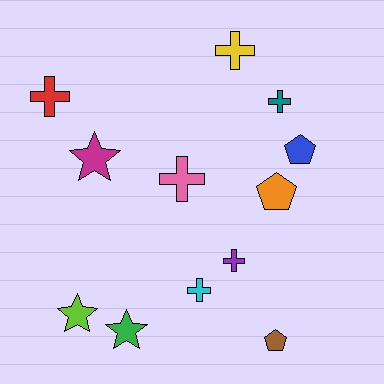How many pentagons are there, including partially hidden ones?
There are 3 pentagons.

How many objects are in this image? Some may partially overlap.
There are 12 objects.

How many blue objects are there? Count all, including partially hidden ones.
There is 1 blue object.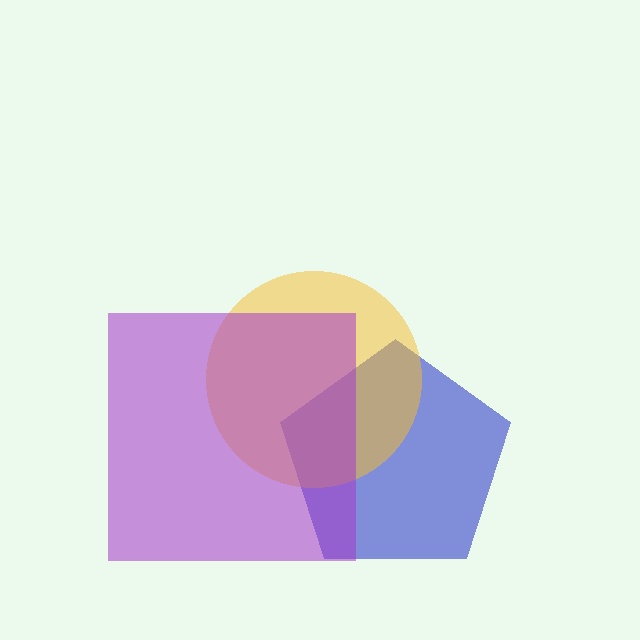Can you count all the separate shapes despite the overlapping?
Yes, there are 3 separate shapes.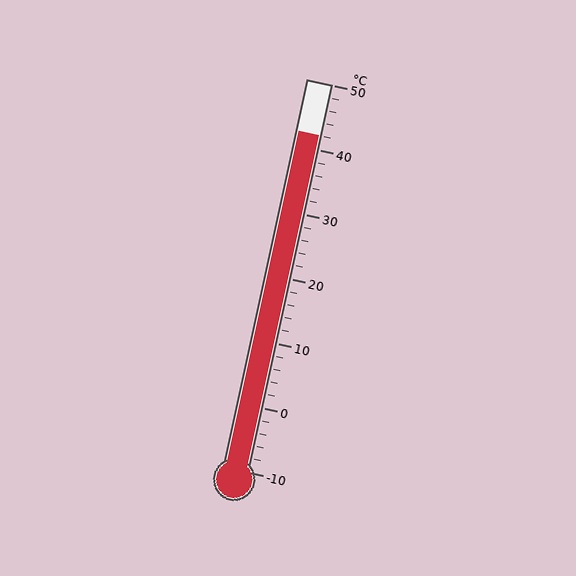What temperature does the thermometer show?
The thermometer shows approximately 42°C.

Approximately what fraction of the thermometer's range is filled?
The thermometer is filled to approximately 85% of its range.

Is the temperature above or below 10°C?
The temperature is above 10°C.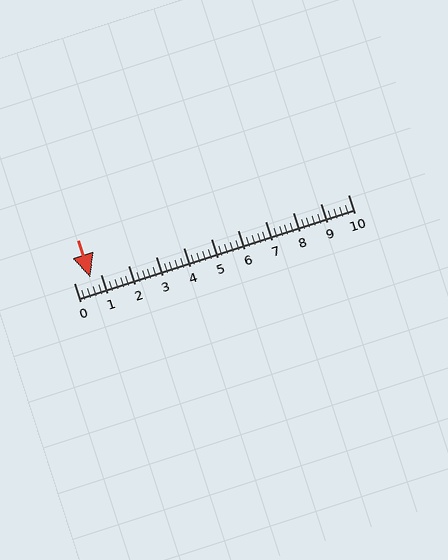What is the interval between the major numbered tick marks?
The major tick marks are spaced 1 units apart.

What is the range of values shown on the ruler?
The ruler shows values from 0 to 10.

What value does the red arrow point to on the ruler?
The red arrow points to approximately 0.6.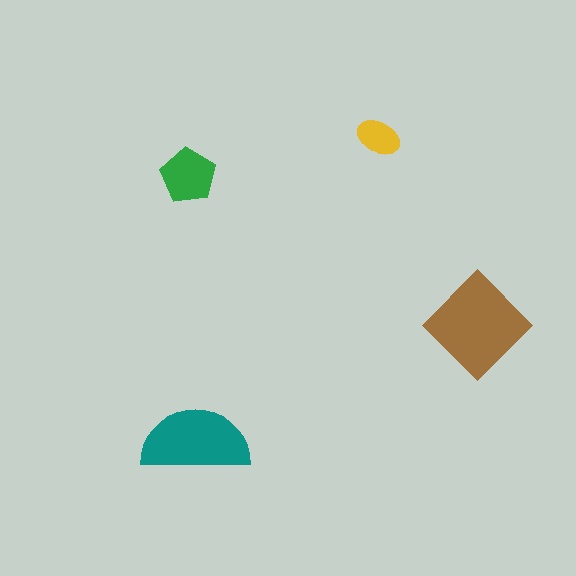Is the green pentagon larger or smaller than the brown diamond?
Smaller.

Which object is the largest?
The brown diamond.